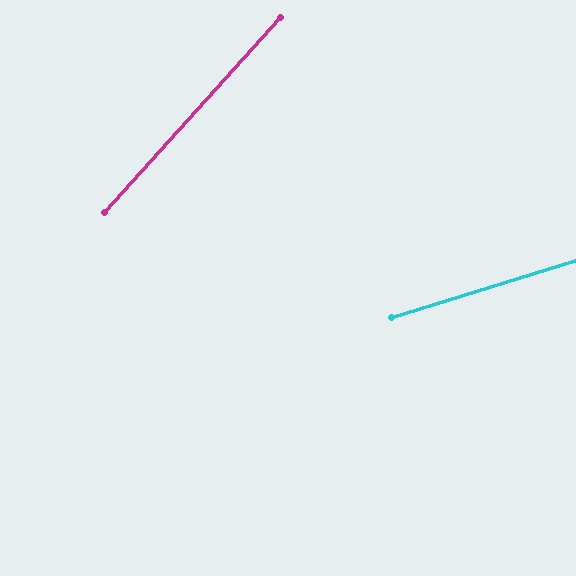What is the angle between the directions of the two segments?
Approximately 31 degrees.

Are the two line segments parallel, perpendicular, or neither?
Neither parallel nor perpendicular — they differ by about 31°.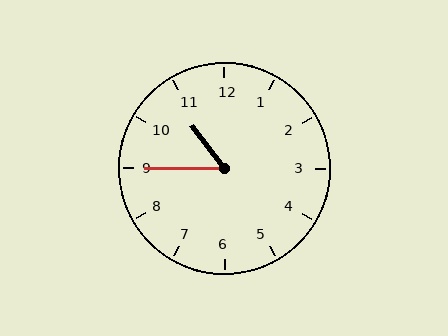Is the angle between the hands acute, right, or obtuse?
It is acute.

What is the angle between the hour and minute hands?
Approximately 52 degrees.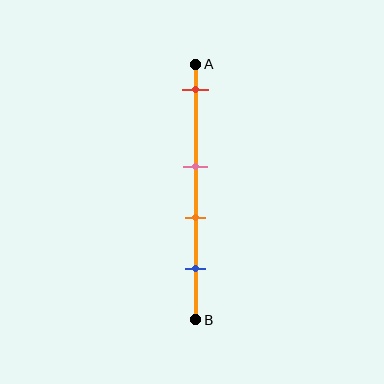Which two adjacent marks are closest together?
The pink and orange marks are the closest adjacent pair.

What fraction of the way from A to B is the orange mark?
The orange mark is approximately 60% (0.6) of the way from A to B.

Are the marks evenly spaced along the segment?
No, the marks are not evenly spaced.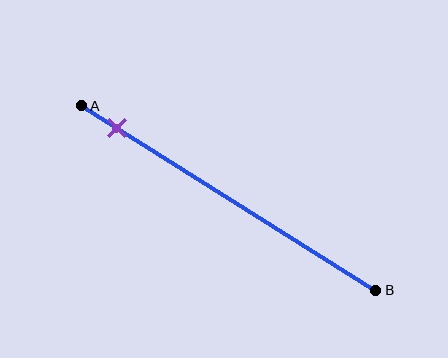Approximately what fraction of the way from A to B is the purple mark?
The purple mark is approximately 10% of the way from A to B.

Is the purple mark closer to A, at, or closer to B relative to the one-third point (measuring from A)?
The purple mark is closer to point A than the one-third point of segment AB.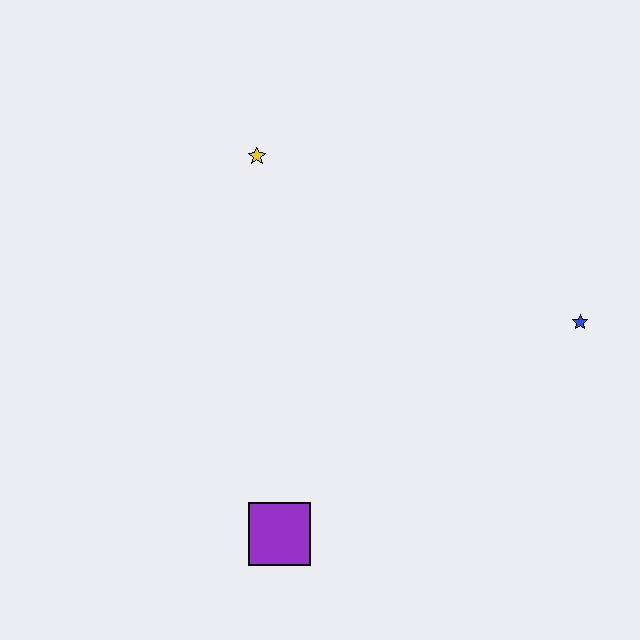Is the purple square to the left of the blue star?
Yes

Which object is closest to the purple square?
The blue star is closest to the purple square.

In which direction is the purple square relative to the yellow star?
The purple square is below the yellow star.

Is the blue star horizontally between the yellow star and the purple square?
No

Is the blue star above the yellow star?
No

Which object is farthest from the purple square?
The yellow star is farthest from the purple square.